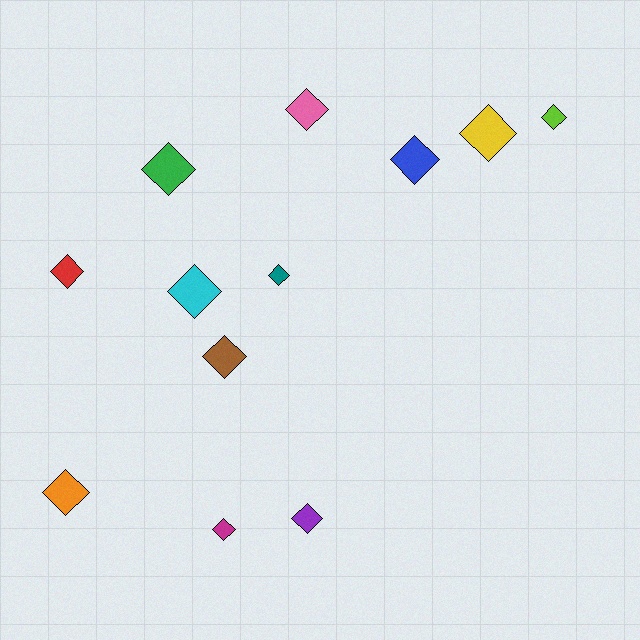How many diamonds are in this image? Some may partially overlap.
There are 12 diamonds.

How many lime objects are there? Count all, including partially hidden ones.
There is 1 lime object.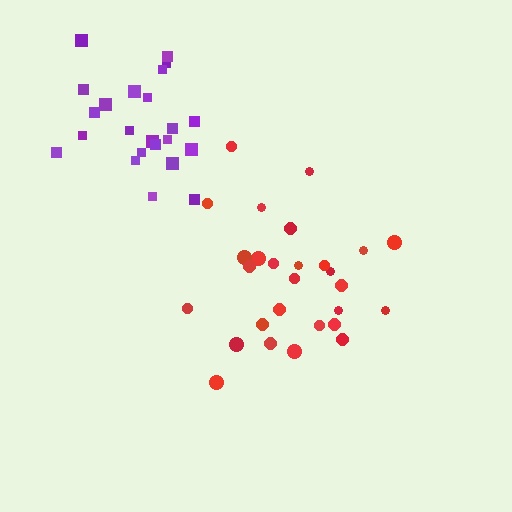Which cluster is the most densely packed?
Purple.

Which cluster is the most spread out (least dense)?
Red.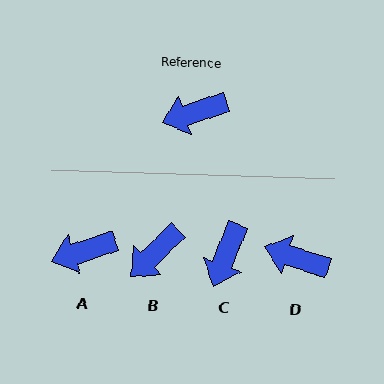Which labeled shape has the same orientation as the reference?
A.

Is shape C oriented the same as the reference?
No, it is off by about 51 degrees.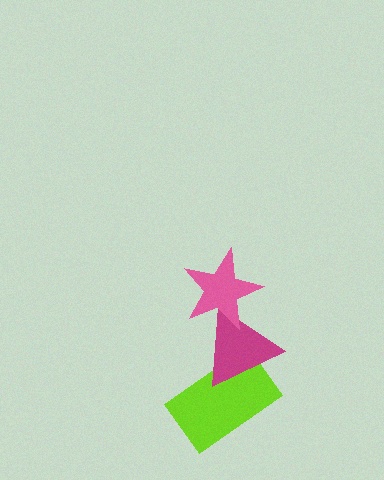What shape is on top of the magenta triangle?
The pink star is on top of the magenta triangle.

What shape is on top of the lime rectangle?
The magenta triangle is on top of the lime rectangle.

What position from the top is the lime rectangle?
The lime rectangle is 3rd from the top.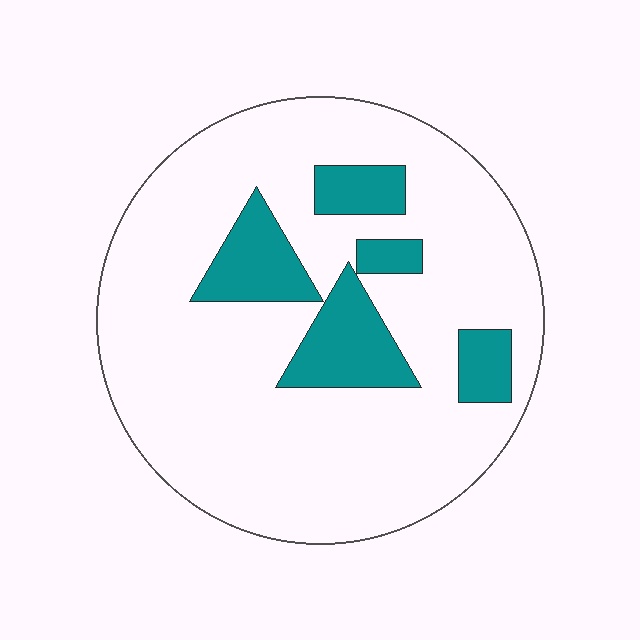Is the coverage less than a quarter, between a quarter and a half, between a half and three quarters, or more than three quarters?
Less than a quarter.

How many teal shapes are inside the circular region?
5.